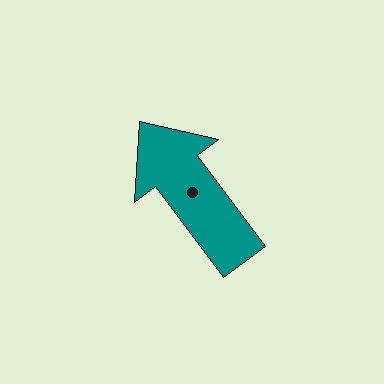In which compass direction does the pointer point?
Northwest.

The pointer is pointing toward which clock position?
Roughly 11 o'clock.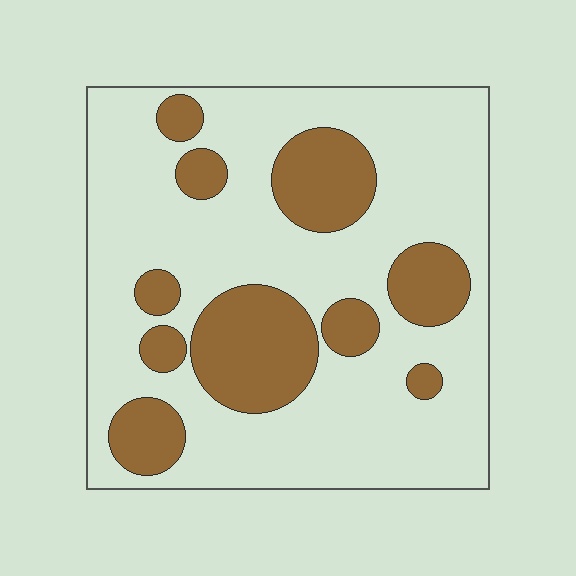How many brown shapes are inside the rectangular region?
10.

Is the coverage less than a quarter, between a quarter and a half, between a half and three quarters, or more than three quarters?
Between a quarter and a half.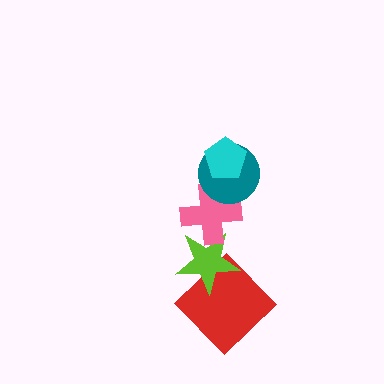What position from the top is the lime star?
The lime star is 4th from the top.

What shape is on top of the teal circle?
The cyan pentagon is on top of the teal circle.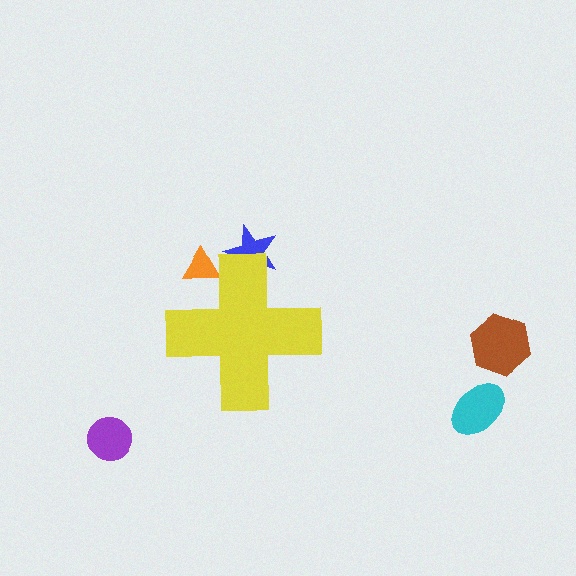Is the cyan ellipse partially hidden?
No, the cyan ellipse is fully visible.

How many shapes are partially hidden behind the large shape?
2 shapes are partially hidden.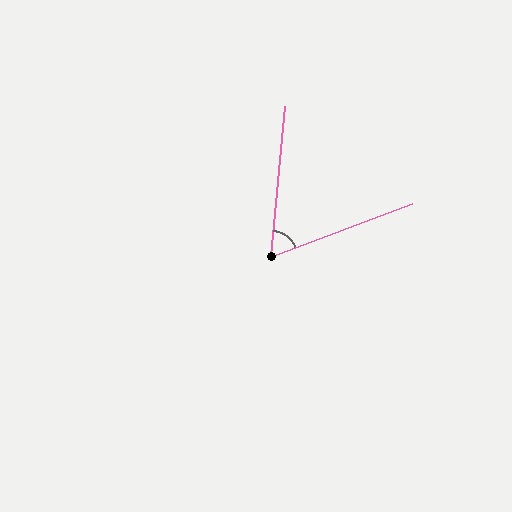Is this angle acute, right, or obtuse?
It is acute.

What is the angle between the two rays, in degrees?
Approximately 64 degrees.